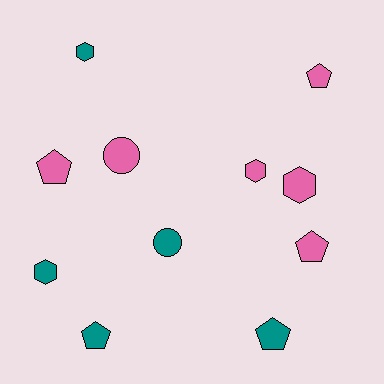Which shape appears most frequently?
Pentagon, with 5 objects.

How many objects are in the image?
There are 11 objects.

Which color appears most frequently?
Pink, with 6 objects.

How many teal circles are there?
There is 1 teal circle.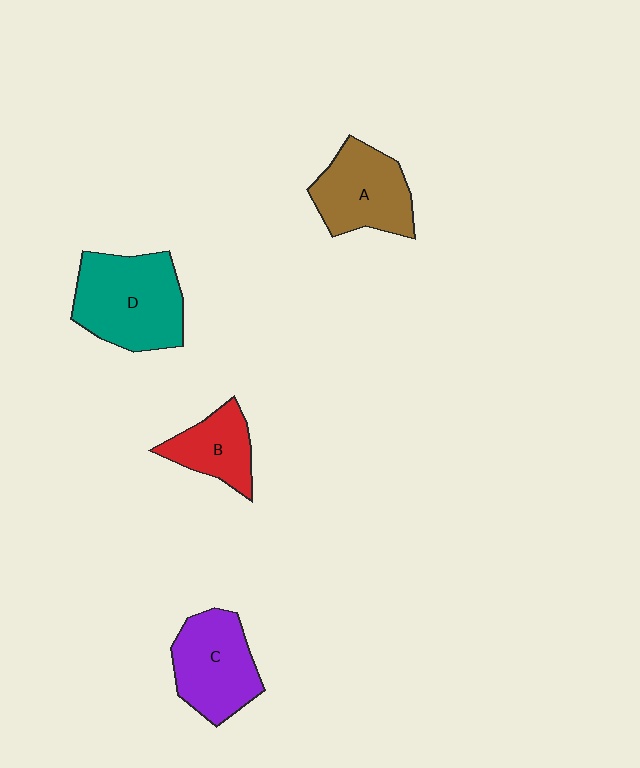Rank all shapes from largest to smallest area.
From largest to smallest: D (teal), C (purple), A (brown), B (red).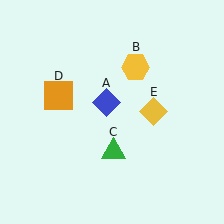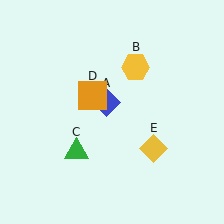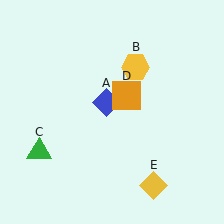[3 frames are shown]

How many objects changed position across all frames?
3 objects changed position: green triangle (object C), orange square (object D), yellow diamond (object E).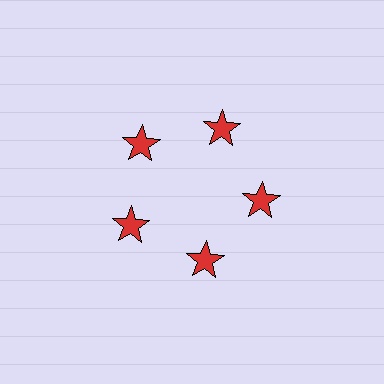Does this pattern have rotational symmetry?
Yes, this pattern has 5-fold rotational symmetry. It looks the same after rotating 72 degrees around the center.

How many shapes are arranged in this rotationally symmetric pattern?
There are 5 shapes, arranged in 5 groups of 1.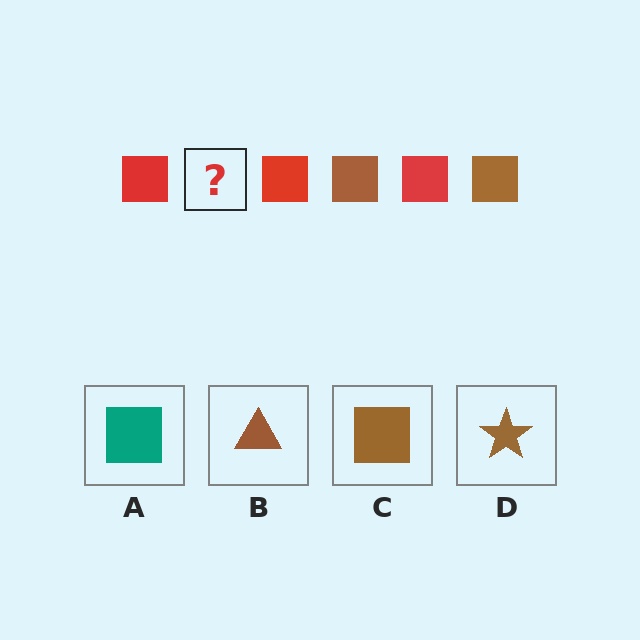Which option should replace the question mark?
Option C.